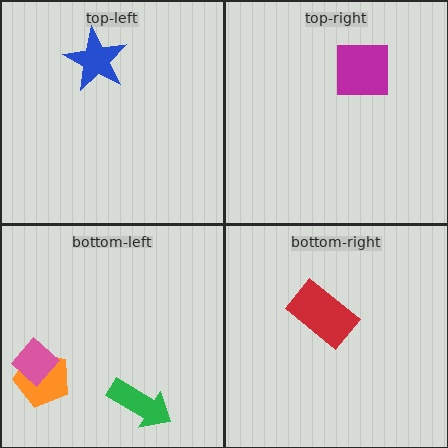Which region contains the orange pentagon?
The bottom-left region.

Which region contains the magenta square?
The top-right region.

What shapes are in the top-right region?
The magenta square.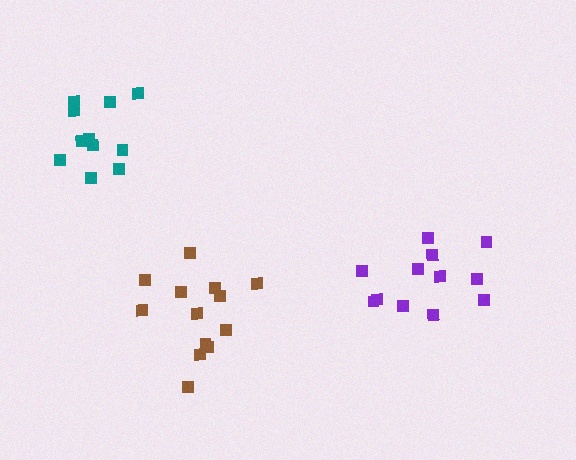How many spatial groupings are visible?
There are 3 spatial groupings.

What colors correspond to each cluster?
The clusters are colored: brown, teal, purple.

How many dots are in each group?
Group 1: 13 dots, Group 2: 11 dots, Group 3: 12 dots (36 total).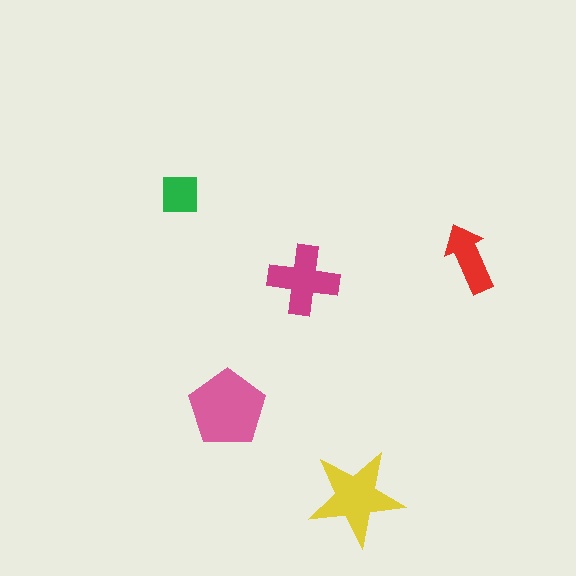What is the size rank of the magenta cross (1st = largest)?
3rd.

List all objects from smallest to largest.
The green square, the red arrow, the magenta cross, the yellow star, the pink pentagon.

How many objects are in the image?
There are 5 objects in the image.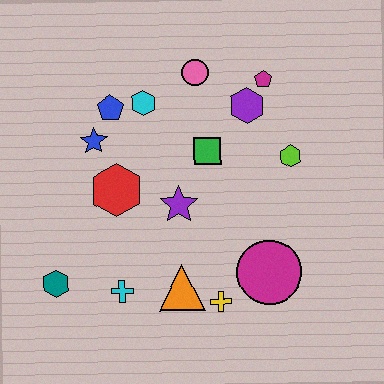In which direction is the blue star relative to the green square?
The blue star is to the left of the green square.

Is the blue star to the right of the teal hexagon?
Yes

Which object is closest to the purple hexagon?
The magenta pentagon is closest to the purple hexagon.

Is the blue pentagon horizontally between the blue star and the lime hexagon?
Yes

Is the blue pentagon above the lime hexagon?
Yes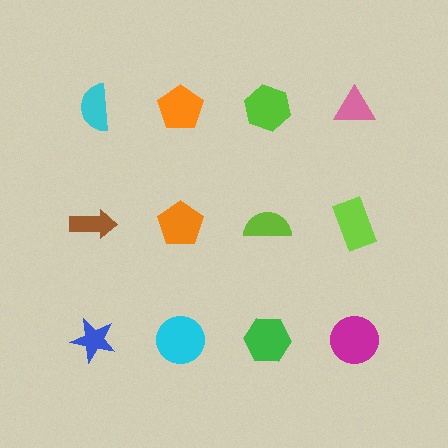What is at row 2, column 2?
An orange pentagon.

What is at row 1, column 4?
A pink triangle.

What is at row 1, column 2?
An orange pentagon.